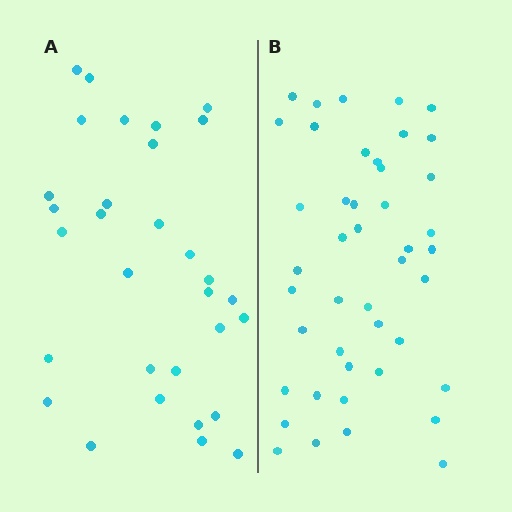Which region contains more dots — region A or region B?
Region B (the right region) has more dots.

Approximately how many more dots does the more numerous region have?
Region B has approximately 15 more dots than region A.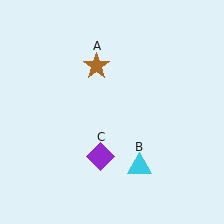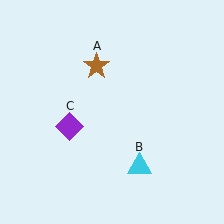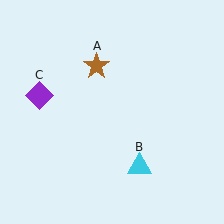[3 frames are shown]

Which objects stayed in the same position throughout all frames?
Brown star (object A) and cyan triangle (object B) remained stationary.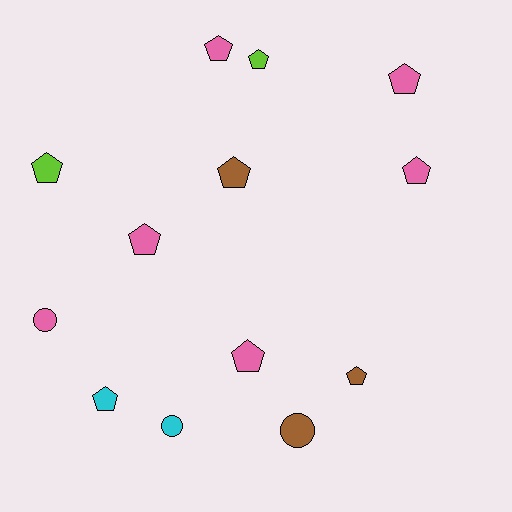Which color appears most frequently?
Pink, with 6 objects.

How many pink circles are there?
There is 1 pink circle.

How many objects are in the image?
There are 13 objects.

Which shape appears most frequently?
Pentagon, with 10 objects.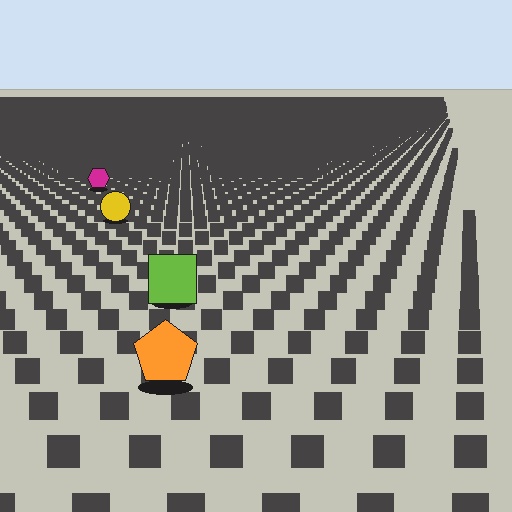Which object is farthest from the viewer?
The magenta hexagon is farthest from the viewer. It appears smaller and the ground texture around it is denser.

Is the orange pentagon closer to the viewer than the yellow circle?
Yes. The orange pentagon is closer — you can tell from the texture gradient: the ground texture is coarser near it.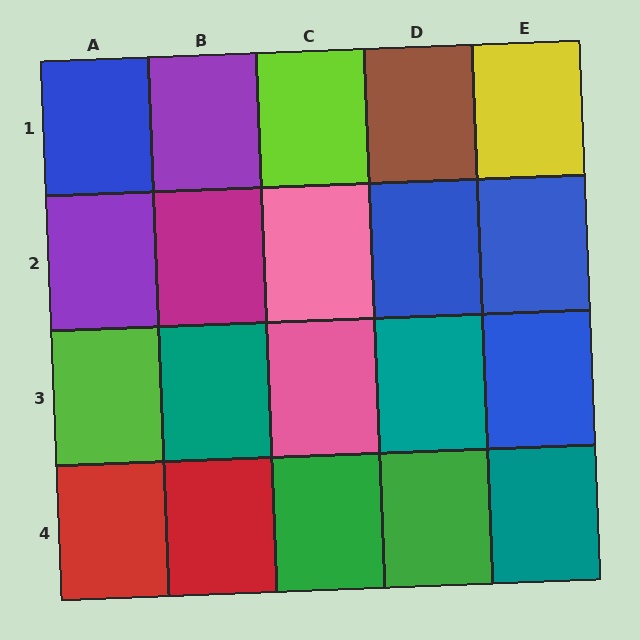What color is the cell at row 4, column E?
Teal.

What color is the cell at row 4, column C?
Green.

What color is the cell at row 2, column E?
Blue.